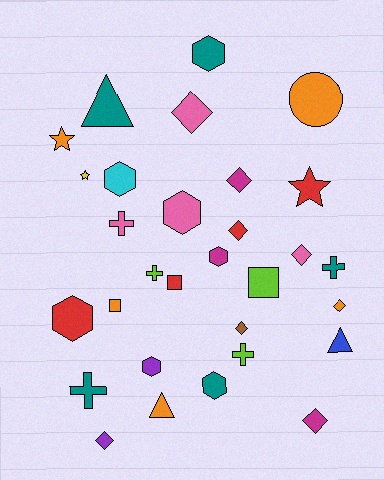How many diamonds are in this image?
There are 8 diamonds.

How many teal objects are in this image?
There are 5 teal objects.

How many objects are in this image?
There are 30 objects.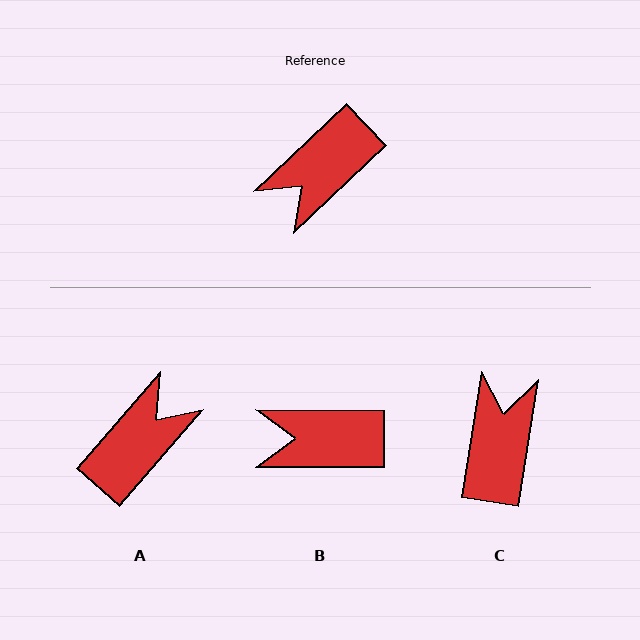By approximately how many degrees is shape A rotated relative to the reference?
Approximately 174 degrees clockwise.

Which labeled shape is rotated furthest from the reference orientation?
A, about 174 degrees away.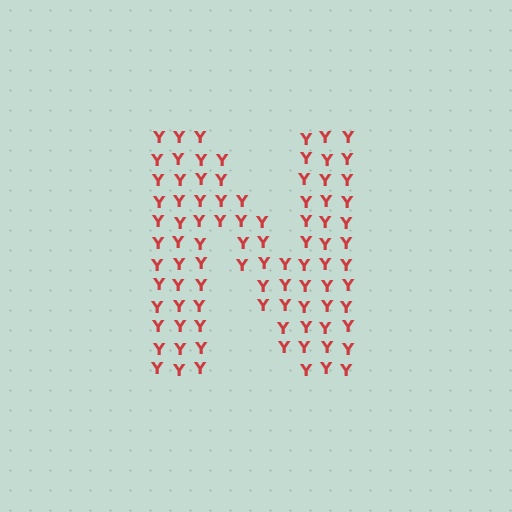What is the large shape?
The large shape is the letter N.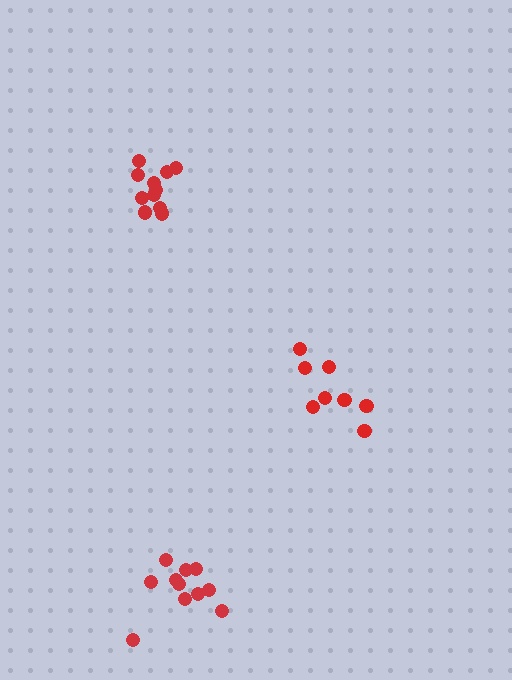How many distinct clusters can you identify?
There are 3 distinct clusters.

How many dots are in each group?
Group 1: 8 dots, Group 2: 11 dots, Group 3: 11 dots (30 total).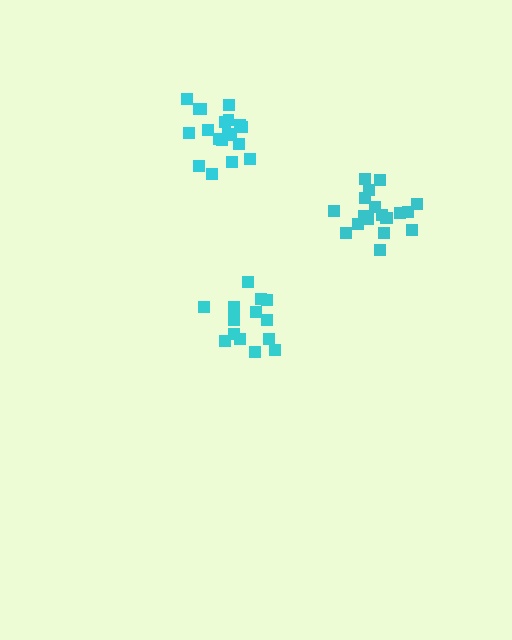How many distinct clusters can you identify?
There are 3 distinct clusters.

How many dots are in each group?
Group 1: 20 dots, Group 2: 15 dots, Group 3: 19 dots (54 total).